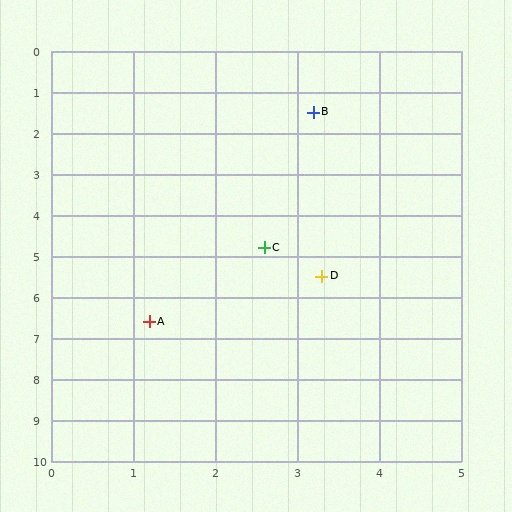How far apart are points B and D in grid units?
Points B and D are about 4.0 grid units apart.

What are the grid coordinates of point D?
Point D is at approximately (3.3, 5.5).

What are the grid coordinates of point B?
Point B is at approximately (3.2, 1.5).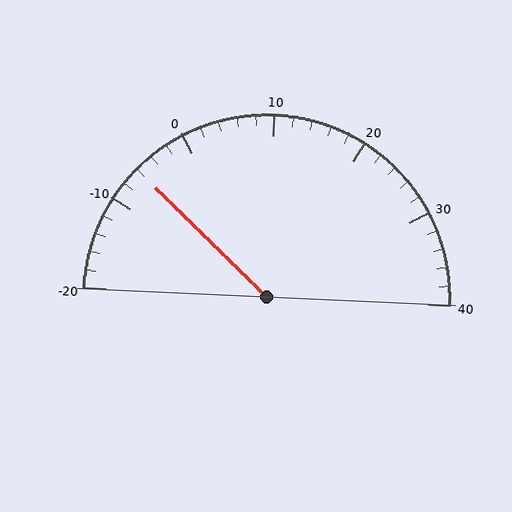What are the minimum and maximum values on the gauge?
The gauge ranges from -20 to 40.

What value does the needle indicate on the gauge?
The needle indicates approximately -6.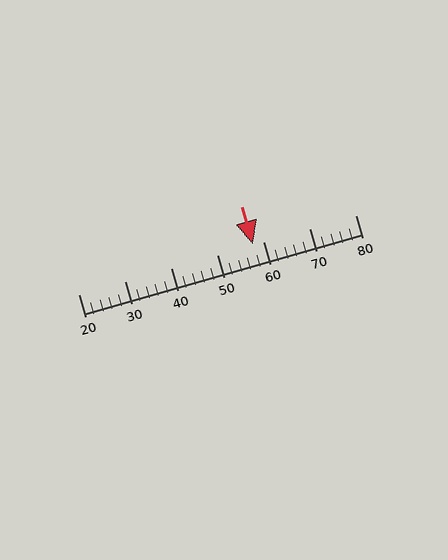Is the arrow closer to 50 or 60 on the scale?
The arrow is closer to 60.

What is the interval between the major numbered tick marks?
The major tick marks are spaced 10 units apart.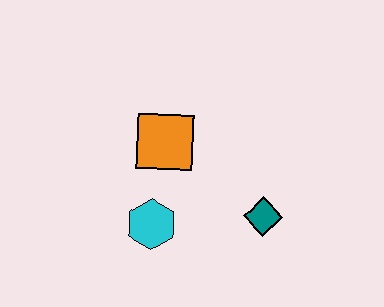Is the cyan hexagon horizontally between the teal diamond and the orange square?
No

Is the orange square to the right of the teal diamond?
No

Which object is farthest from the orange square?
The teal diamond is farthest from the orange square.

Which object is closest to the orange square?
The cyan hexagon is closest to the orange square.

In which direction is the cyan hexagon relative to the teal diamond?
The cyan hexagon is to the left of the teal diamond.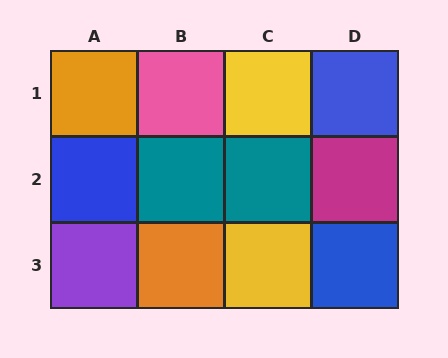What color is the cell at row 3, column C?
Yellow.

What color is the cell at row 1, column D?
Blue.